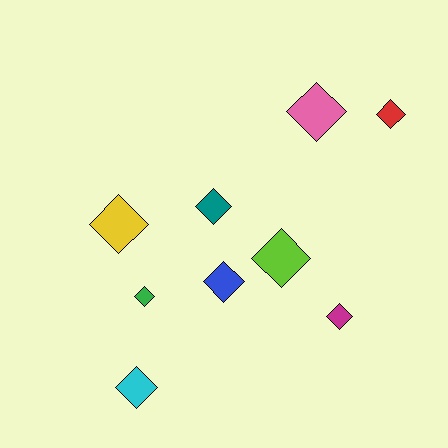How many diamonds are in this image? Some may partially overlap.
There are 9 diamonds.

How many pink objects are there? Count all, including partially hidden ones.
There is 1 pink object.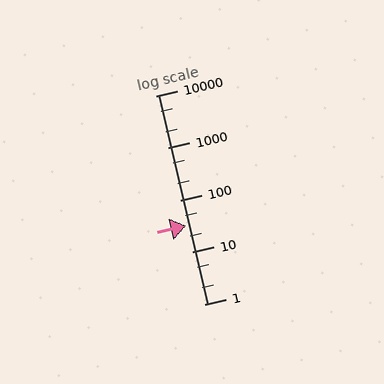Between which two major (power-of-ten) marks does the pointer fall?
The pointer is between 10 and 100.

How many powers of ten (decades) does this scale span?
The scale spans 4 decades, from 1 to 10000.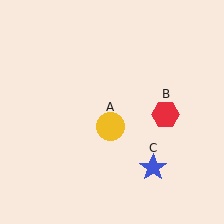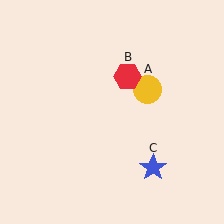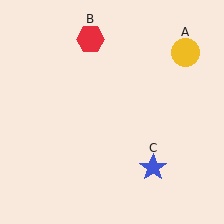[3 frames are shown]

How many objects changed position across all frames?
2 objects changed position: yellow circle (object A), red hexagon (object B).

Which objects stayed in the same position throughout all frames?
Blue star (object C) remained stationary.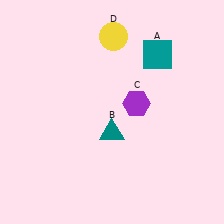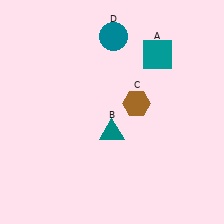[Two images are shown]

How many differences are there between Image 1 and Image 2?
There are 2 differences between the two images.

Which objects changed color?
C changed from purple to brown. D changed from yellow to teal.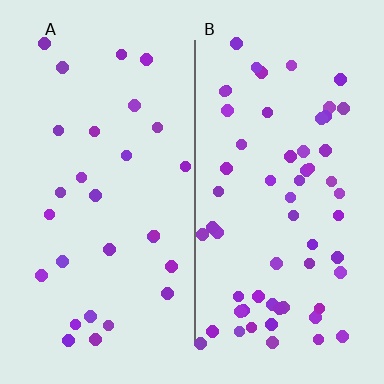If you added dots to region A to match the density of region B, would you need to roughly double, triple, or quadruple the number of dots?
Approximately double.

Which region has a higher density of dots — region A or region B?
B (the right).